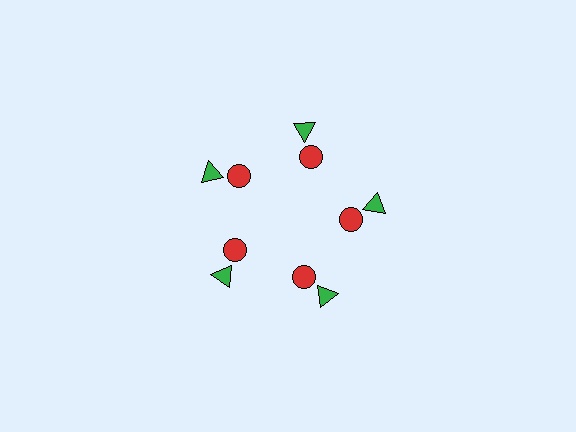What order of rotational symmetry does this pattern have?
This pattern has 5-fold rotational symmetry.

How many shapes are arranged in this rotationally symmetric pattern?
There are 10 shapes, arranged in 5 groups of 2.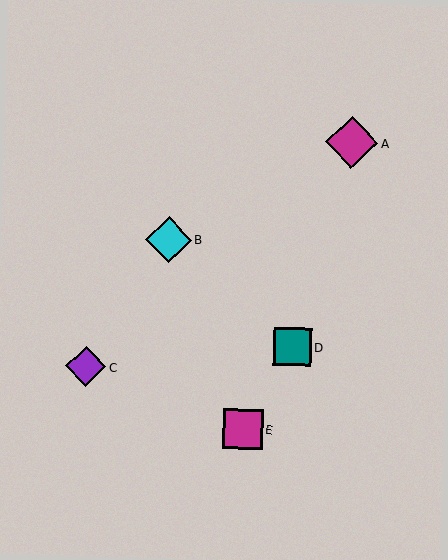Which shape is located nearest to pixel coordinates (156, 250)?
The cyan diamond (labeled B) at (168, 240) is nearest to that location.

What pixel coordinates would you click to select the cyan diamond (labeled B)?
Click at (168, 240) to select the cyan diamond B.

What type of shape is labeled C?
Shape C is a purple diamond.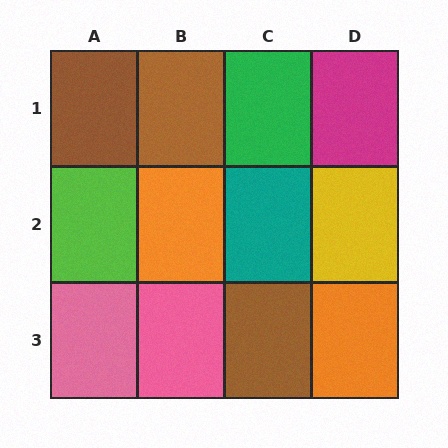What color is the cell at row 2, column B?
Orange.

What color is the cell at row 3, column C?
Brown.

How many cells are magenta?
1 cell is magenta.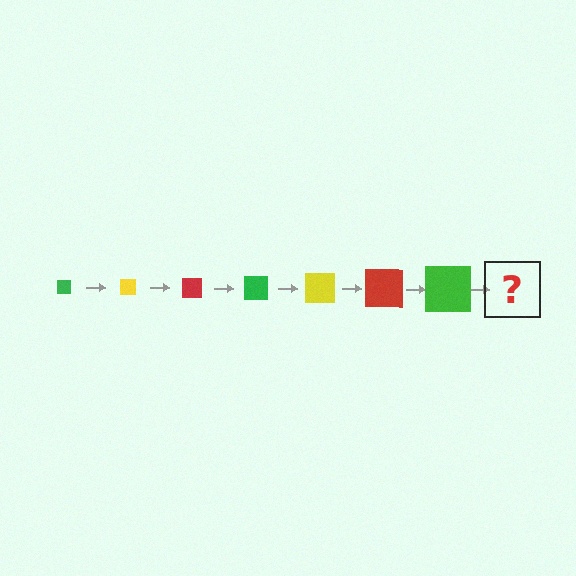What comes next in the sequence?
The next element should be a yellow square, larger than the previous one.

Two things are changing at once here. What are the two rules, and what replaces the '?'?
The two rules are that the square grows larger each step and the color cycles through green, yellow, and red. The '?' should be a yellow square, larger than the previous one.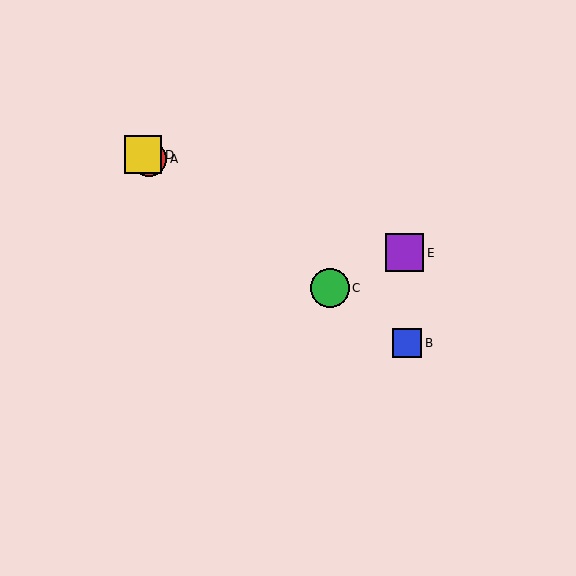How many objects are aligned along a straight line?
4 objects (A, B, C, D) are aligned along a straight line.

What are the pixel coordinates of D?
Object D is at (143, 155).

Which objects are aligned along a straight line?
Objects A, B, C, D are aligned along a straight line.